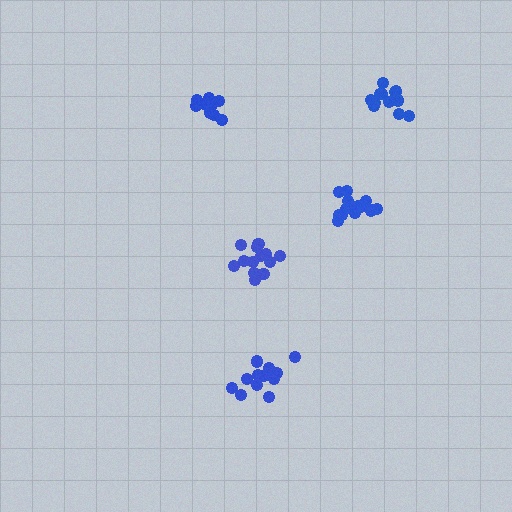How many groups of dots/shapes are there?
There are 5 groups.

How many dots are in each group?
Group 1: 12 dots, Group 2: 13 dots, Group 3: 16 dots, Group 4: 11 dots, Group 5: 13 dots (65 total).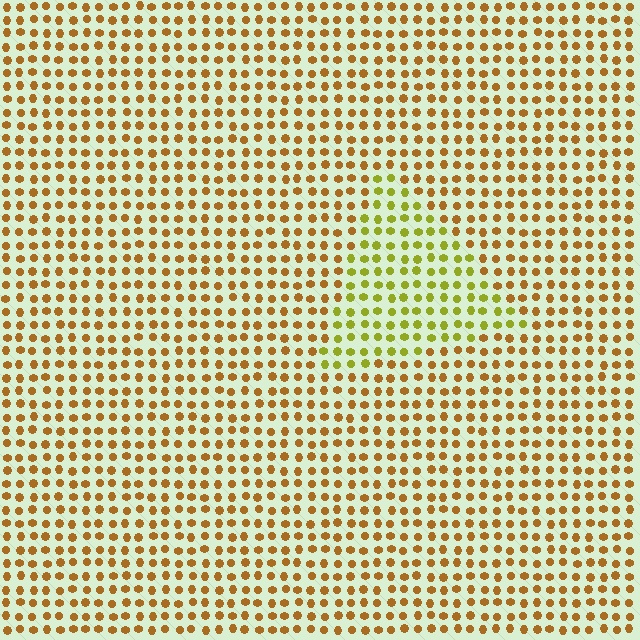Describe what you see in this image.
The image is filled with small brown elements in a uniform arrangement. A triangle-shaped region is visible where the elements are tinted to a slightly different hue, forming a subtle color boundary.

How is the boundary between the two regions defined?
The boundary is defined purely by a slight shift in hue (about 37 degrees). Spacing, size, and orientation are identical on both sides.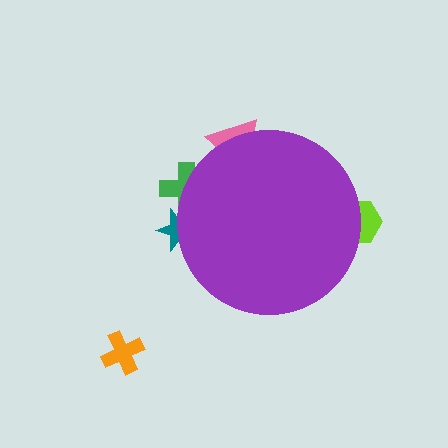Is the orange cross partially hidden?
No, the orange cross is fully visible.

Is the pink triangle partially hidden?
Yes, the pink triangle is partially hidden behind the purple circle.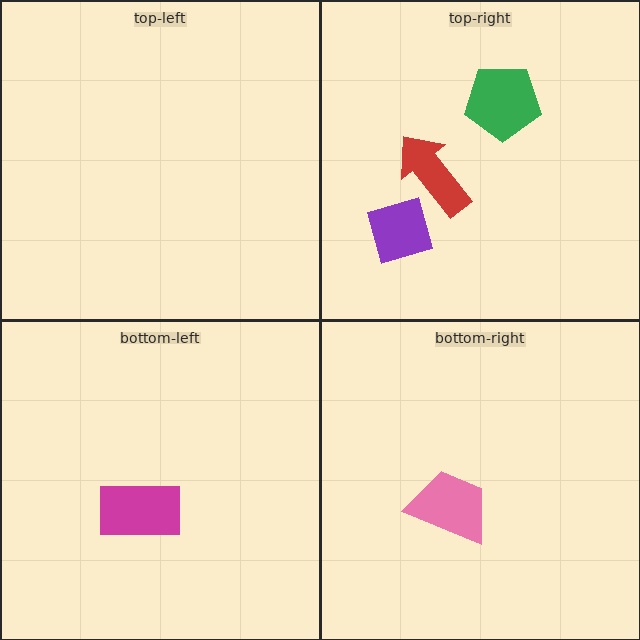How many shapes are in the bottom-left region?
1.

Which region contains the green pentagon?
The top-right region.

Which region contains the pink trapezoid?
The bottom-right region.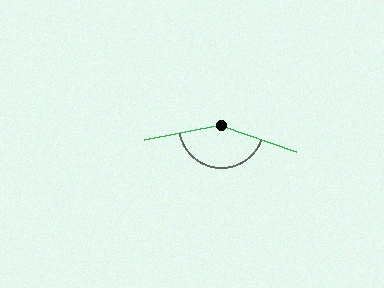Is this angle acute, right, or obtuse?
It is obtuse.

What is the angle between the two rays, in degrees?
Approximately 150 degrees.